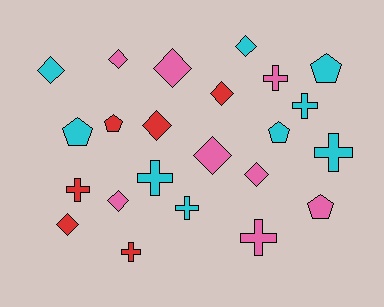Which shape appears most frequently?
Diamond, with 10 objects.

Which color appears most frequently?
Cyan, with 9 objects.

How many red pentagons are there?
There is 1 red pentagon.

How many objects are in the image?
There are 23 objects.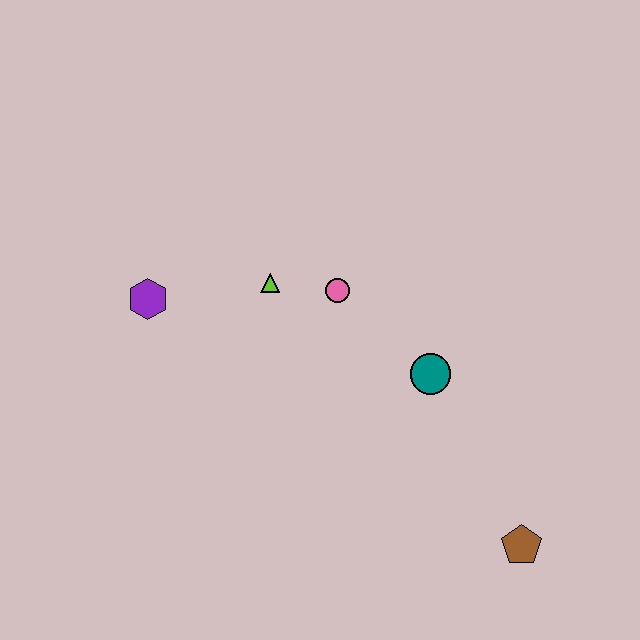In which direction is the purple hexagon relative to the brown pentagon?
The purple hexagon is to the left of the brown pentagon.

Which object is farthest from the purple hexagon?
The brown pentagon is farthest from the purple hexagon.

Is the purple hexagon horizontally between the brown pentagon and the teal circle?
No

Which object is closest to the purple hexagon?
The lime triangle is closest to the purple hexagon.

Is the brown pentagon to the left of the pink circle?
No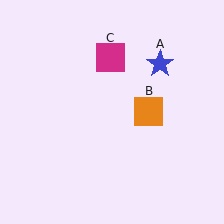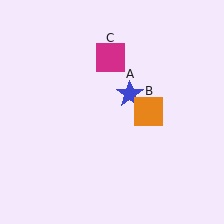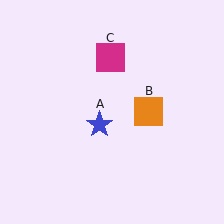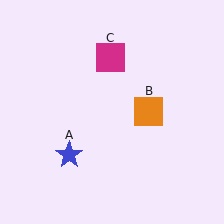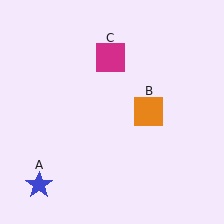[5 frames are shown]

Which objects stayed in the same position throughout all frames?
Orange square (object B) and magenta square (object C) remained stationary.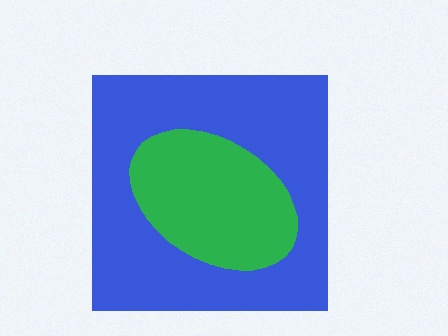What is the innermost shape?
The green ellipse.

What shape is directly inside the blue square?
The green ellipse.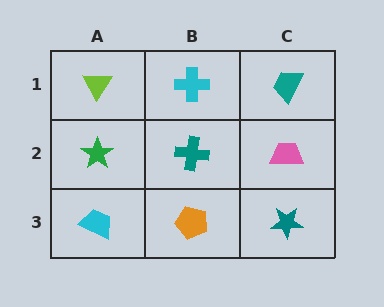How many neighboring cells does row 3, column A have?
2.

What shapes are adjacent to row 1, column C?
A pink trapezoid (row 2, column C), a cyan cross (row 1, column B).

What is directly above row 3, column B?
A teal cross.